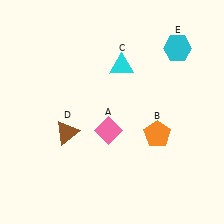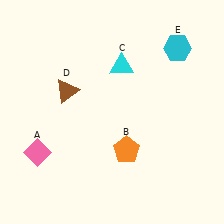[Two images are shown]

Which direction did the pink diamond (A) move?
The pink diamond (A) moved left.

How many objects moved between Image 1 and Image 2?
3 objects moved between the two images.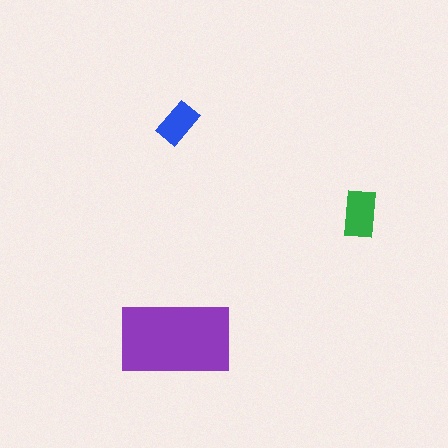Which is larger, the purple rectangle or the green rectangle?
The purple one.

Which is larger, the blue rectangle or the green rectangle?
The green one.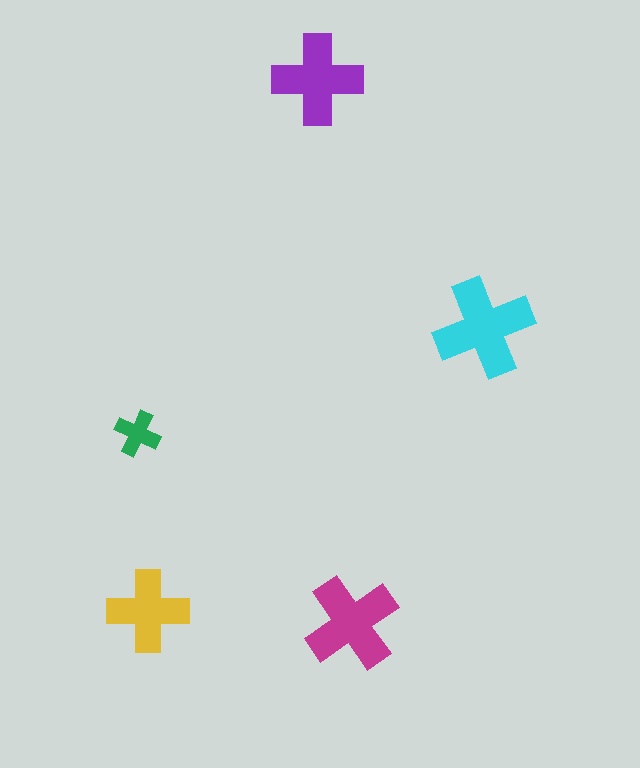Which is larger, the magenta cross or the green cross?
The magenta one.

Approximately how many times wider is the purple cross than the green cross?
About 2 times wider.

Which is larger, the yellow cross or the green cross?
The yellow one.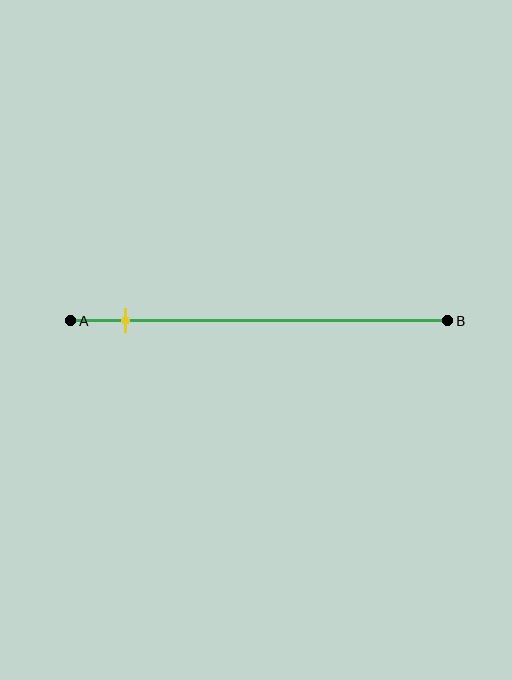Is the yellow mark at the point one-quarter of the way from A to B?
No, the mark is at about 15% from A, not at the 25% one-quarter point.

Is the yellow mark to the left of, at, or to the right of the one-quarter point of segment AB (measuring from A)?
The yellow mark is to the left of the one-quarter point of segment AB.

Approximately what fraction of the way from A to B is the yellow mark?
The yellow mark is approximately 15% of the way from A to B.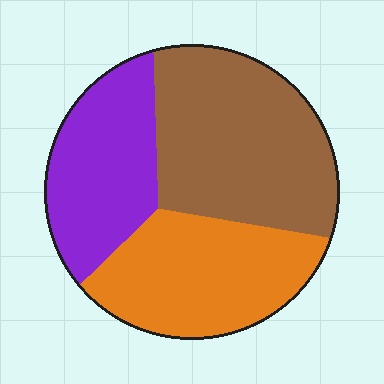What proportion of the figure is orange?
Orange covers around 30% of the figure.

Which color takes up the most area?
Brown, at roughly 40%.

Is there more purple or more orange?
Orange.